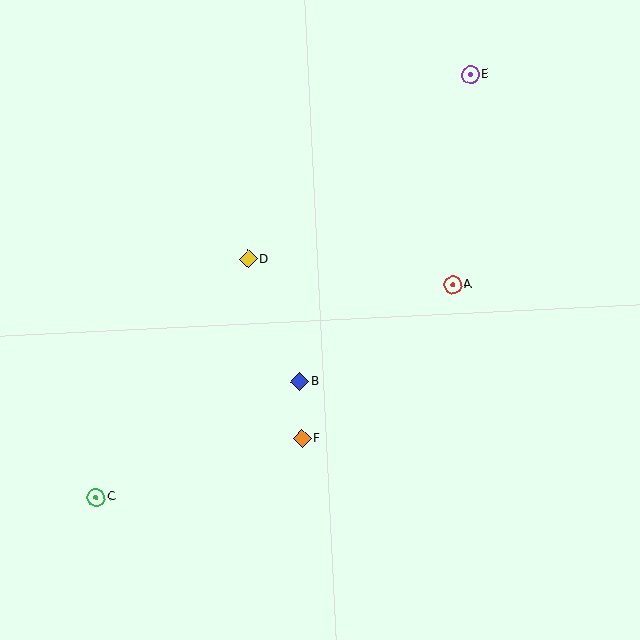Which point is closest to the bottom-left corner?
Point C is closest to the bottom-left corner.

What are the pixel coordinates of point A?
Point A is at (453, 284).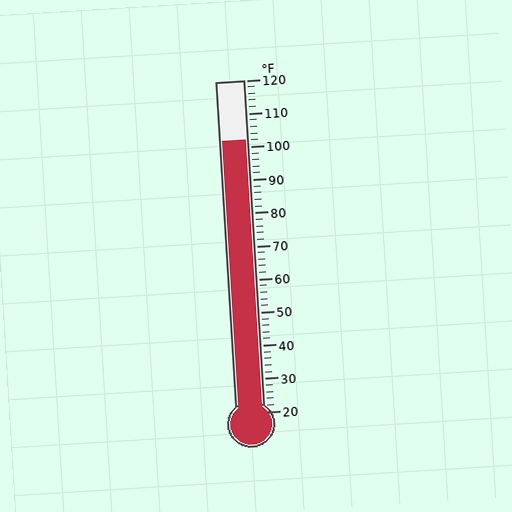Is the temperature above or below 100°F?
The temperature is above 100°F.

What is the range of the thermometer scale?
The thermometer scale ranges from 20°F to 120°F.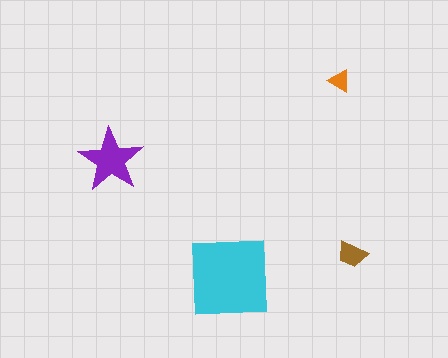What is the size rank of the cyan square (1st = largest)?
1st.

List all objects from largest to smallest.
The cyan square, the purple star, the brown trapezoid, the orange triangle.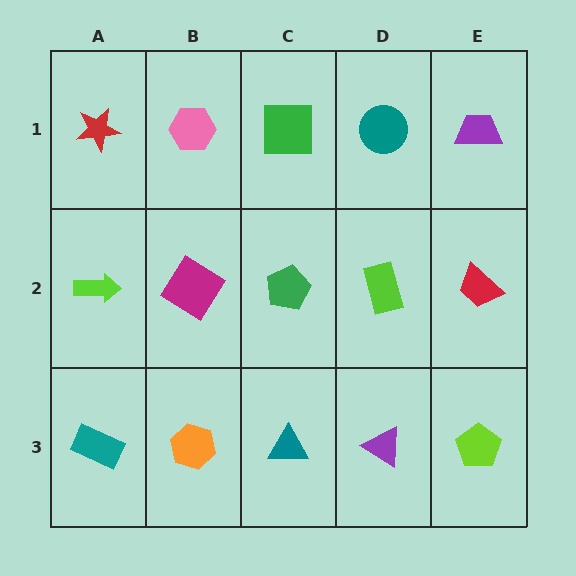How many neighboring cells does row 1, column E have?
2.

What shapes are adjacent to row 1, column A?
A lime arrow (row 2, column A), a pink hexagon (row 1, column B).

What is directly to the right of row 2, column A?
A magenta diamond.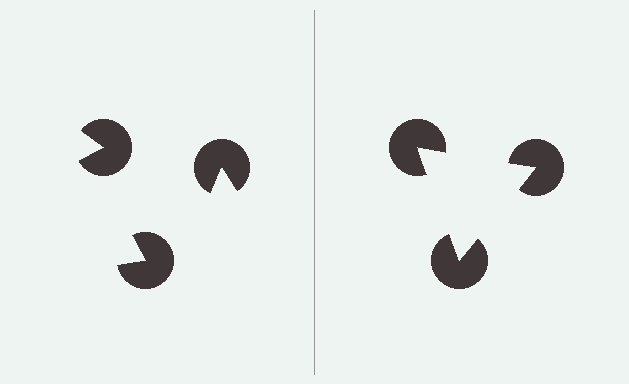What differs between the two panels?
The pac-man discs are positioned identically on both sides; only the wedge orientations differ. On the right they align to a triangle; on the left they are misaligned.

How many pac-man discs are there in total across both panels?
6 — 3 on each side.